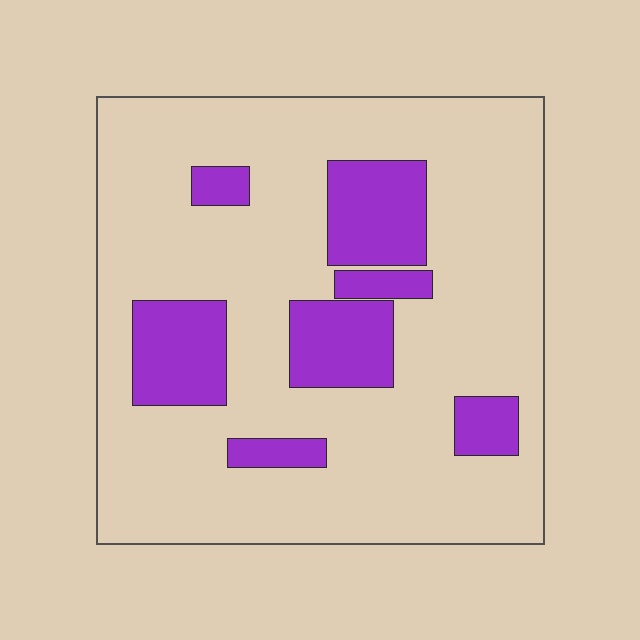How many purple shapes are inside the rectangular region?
7.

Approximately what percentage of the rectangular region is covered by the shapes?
Approximately 20%.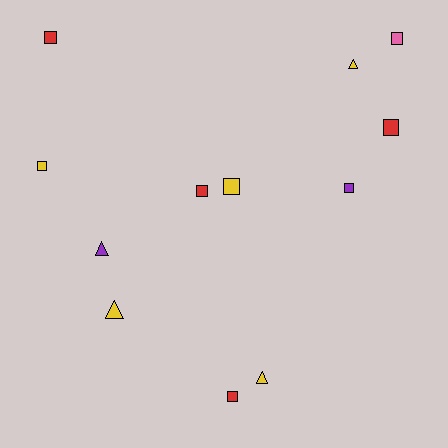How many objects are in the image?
There are 12 objects.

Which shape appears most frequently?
Square, with 8 objects.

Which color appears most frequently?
Yellow, with 5 objects.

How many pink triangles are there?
There are no pink triangles.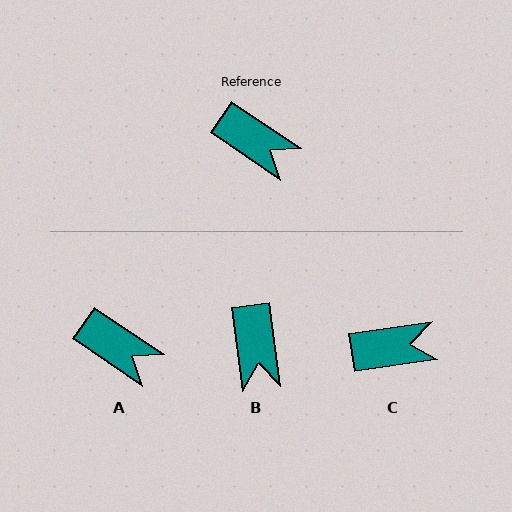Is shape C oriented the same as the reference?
No, it is off by about 43 degrees.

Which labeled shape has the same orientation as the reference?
A.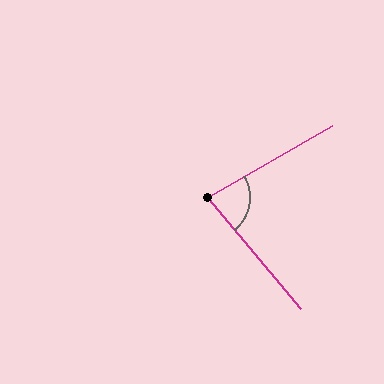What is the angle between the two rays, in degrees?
Approximately 80 degrees.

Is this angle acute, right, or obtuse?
It is acute.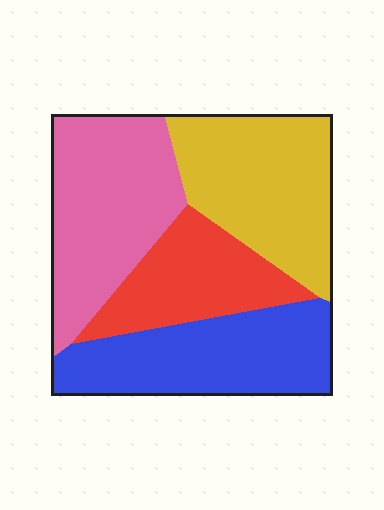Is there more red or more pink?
Pink.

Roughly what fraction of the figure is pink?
Pink covers around 30% of the figure.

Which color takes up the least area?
Red, at roughly 20%.